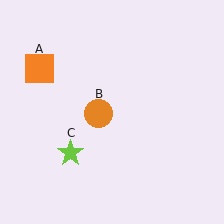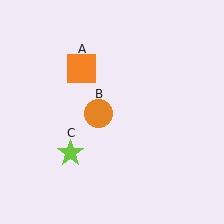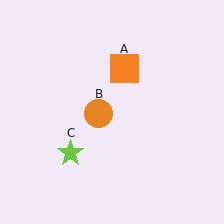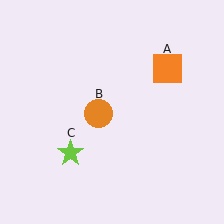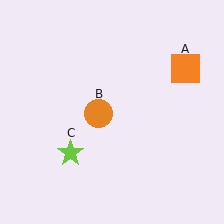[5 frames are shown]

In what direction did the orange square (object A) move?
The orange square (object A) moved right.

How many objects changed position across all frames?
1 object changed position: orange square (object A).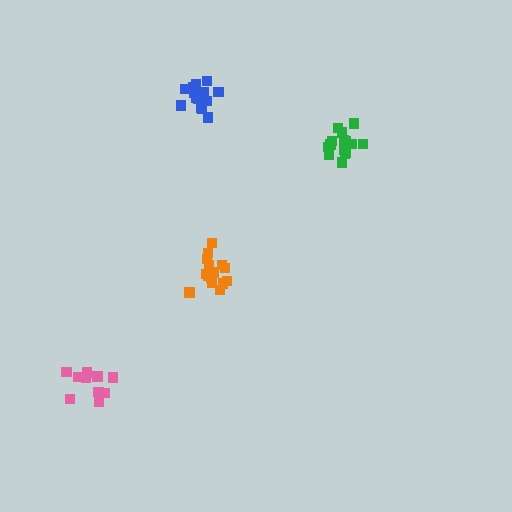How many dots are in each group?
Group 1: 10 dots, Group 2: 15 dots, Group 3: 15 dots, Group 4: 14 dots (54 total).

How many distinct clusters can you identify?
There are 4 distinct clusters.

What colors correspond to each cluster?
The clusters are colored: pink, orange, green, blue.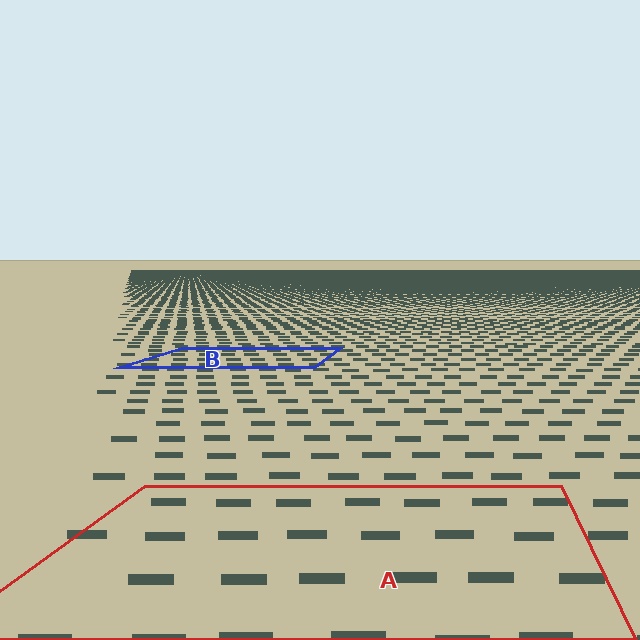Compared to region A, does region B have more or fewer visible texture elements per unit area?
Region B has more texture elements per unit area — they are packed more densely because it is farther away.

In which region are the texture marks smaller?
The texture marks are smaller in region B, because it is farther away.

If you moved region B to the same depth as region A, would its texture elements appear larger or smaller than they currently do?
They would appear larger. At a closer depth, the same texture elements are projected at a bigger on-screen size.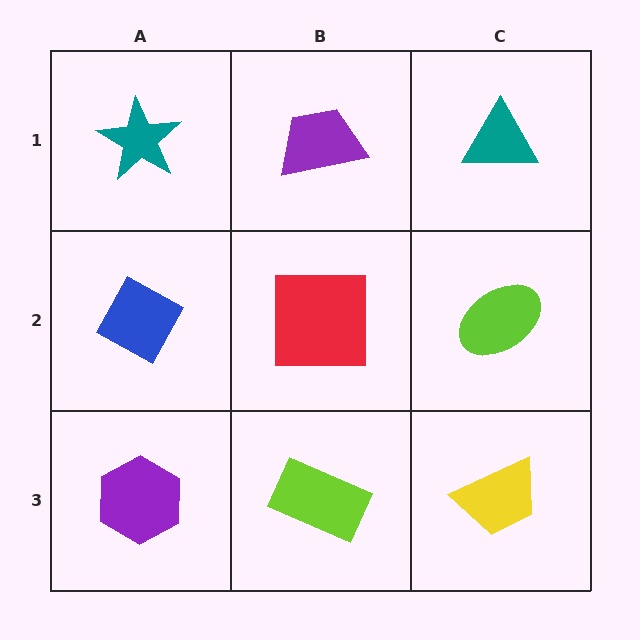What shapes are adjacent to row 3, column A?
A blue diamond (row 2, column A), a lime rectangle (row 3, column B).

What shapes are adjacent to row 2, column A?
A teal star (row 1, column A), a purple hexagon (row 3, column A), a red square (row 2, column B).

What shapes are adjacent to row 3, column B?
A red square (row 2, column B), a purple hexagon (row 3, column A), a yellow trapezoid (row 3, column C).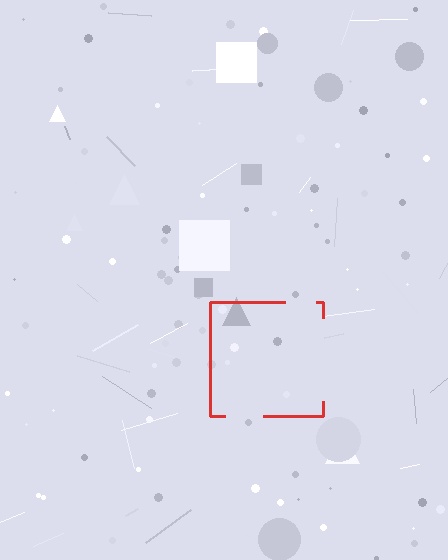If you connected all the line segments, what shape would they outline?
They would outline a square.